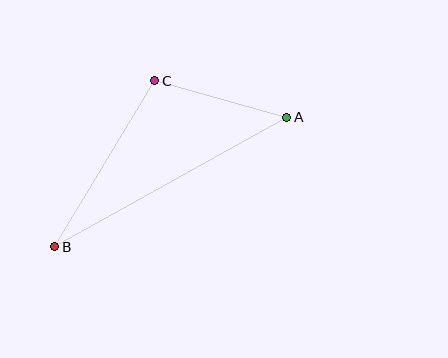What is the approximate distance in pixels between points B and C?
The distance between B and C is approximately 194 pixels.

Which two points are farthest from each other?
Points A and B are farthest from each other.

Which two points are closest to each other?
Points A and C are closest to each other.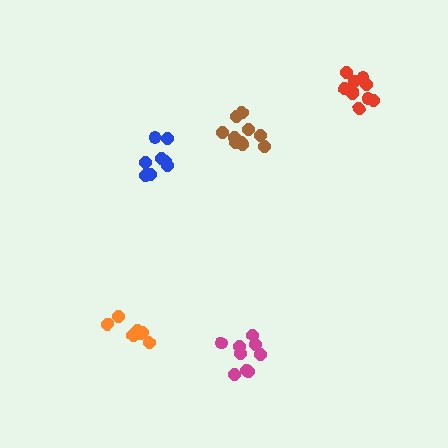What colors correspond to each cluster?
The clusters are colored: red, blue, magenta, brown, orange.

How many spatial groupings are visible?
There are 5 spatial groupings.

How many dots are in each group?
Group 1: 10 dots, Group 2: 8 dots, Group 3: 9 dots, Group 4: 10 dots, Group 5: 7 dots (44 total).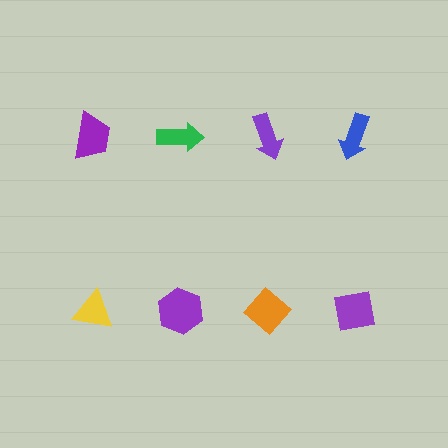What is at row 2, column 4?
A purple square.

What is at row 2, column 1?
A yellow triangle.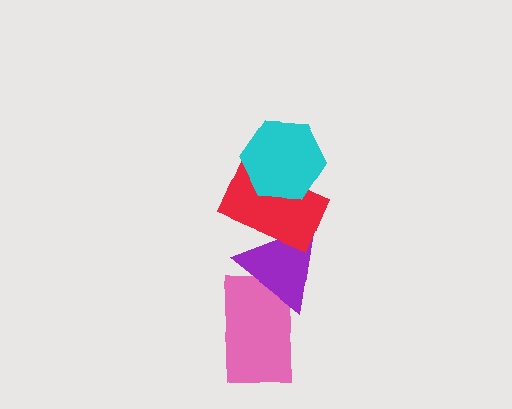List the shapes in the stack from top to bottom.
From top to bottom: the cyan hexagon, the red rectangle, the purple triangle, the pink rectangle.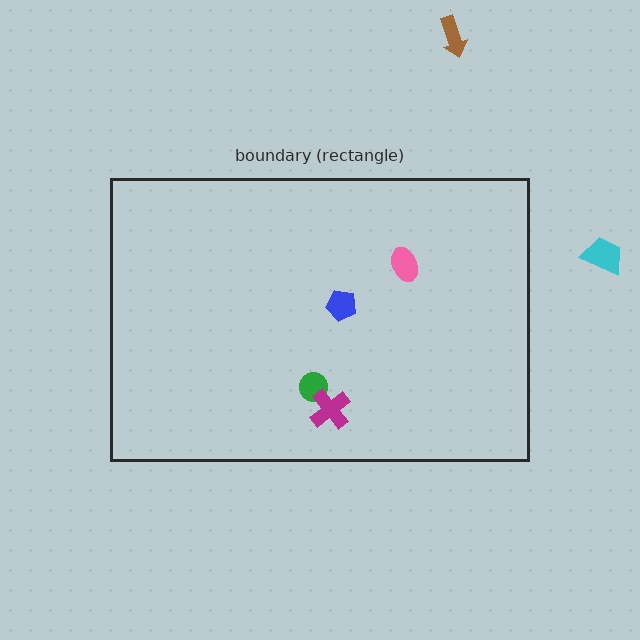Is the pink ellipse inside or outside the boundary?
Inside.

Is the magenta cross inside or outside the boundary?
Inside.